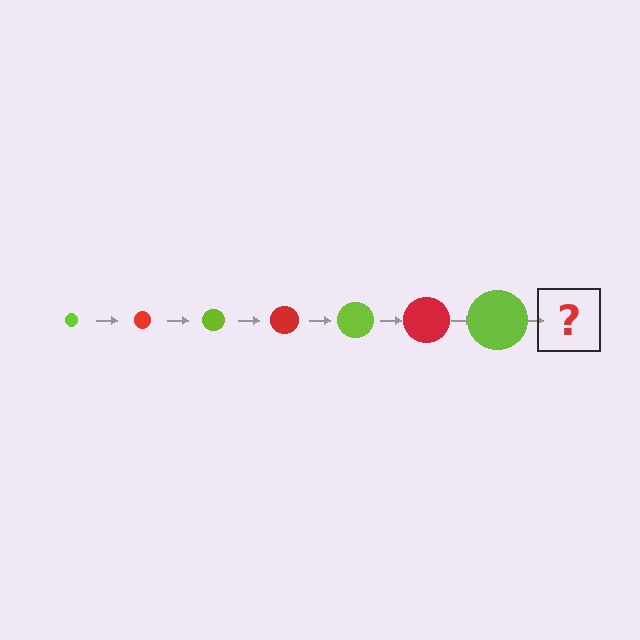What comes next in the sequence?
The next element should be a red circle, larger than the previous one.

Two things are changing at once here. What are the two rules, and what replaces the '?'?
The two rules are that the circle grows larger each step and the color cycles through lime and red. The '?' should be a red circle, larger than the previous one.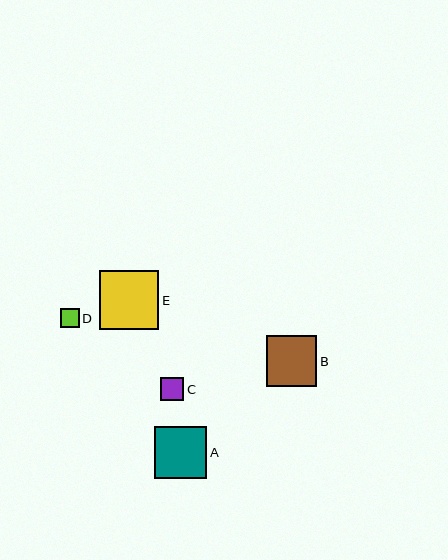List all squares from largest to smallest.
From largest to smallest: E, A, B, C, D.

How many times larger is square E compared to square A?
Square E is approximately 1.1 times the size of square A.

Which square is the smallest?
Square D is the smallest with a size of approximately 19 pixels.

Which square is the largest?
Square E is the largest with a size of approximately 59 pixels.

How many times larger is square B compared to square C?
Square B is approximately 2.2 times the size of square C.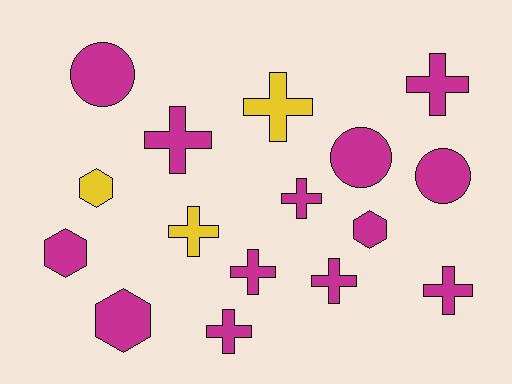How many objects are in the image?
There are 16 objects.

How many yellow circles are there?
There are no yellow circles.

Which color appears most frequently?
Magenta, with 13 objects.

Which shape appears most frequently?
Cross, with 9 objects.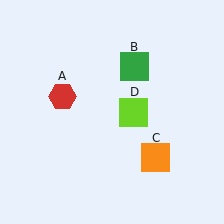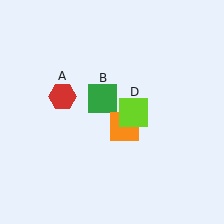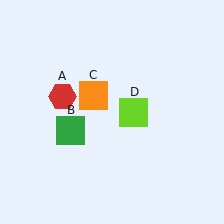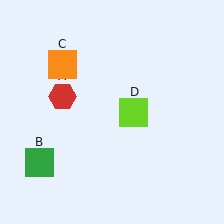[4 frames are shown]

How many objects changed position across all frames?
2 objects changed position: green square (object B), orange square (object C).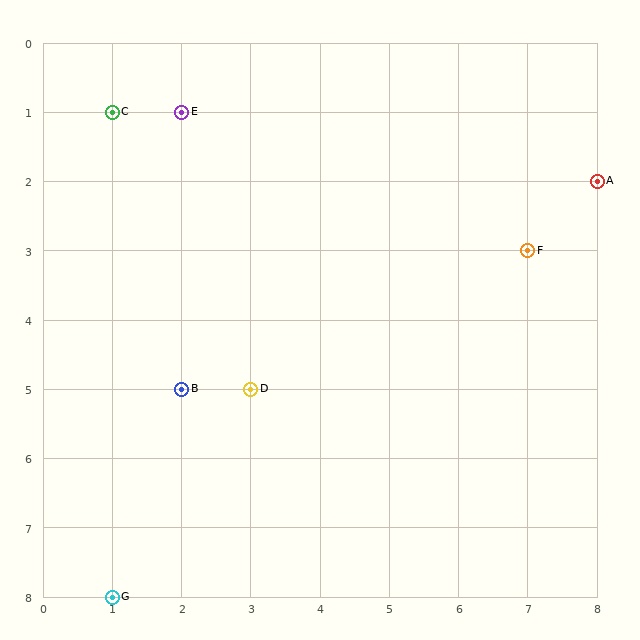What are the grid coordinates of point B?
Point B is at grid coordinates (2, 5).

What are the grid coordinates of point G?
Point G is at grid coordinates (1, 8).